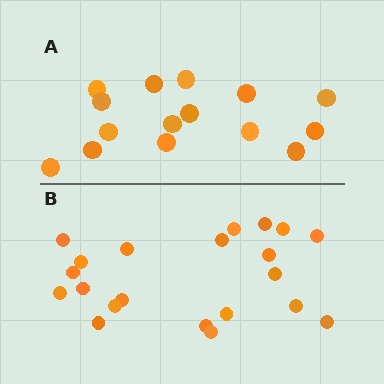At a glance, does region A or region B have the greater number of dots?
Region B (the bottom region) has more dots.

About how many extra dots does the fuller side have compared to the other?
Region B has about 6 more dots than region A.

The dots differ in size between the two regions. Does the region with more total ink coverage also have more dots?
No. Region A has more total ink coverage because its dots are larger, but region B actually contains more individual dots. Total area can be misleading — the number of items is what matters here.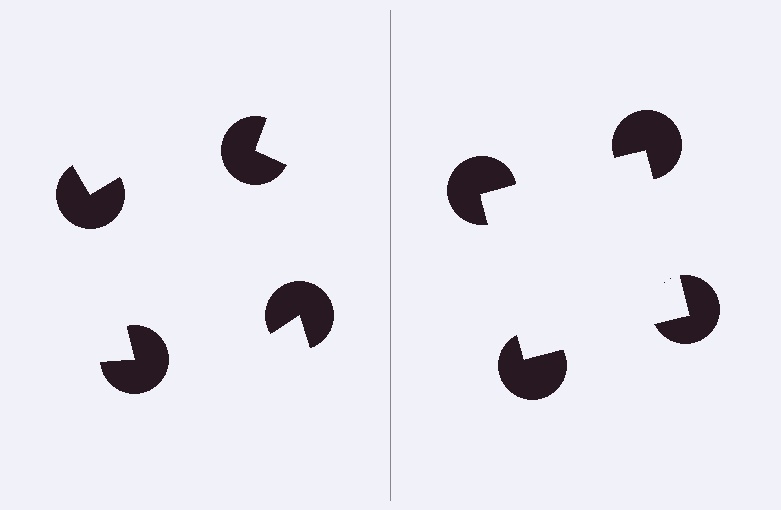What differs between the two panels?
The pac-man discs are positioned identically on both sides; only the wedge orientations differ. On the right they align to a square; on the left they are misaligned.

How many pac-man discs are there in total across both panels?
8 — 4 on each side.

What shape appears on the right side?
An illusory square.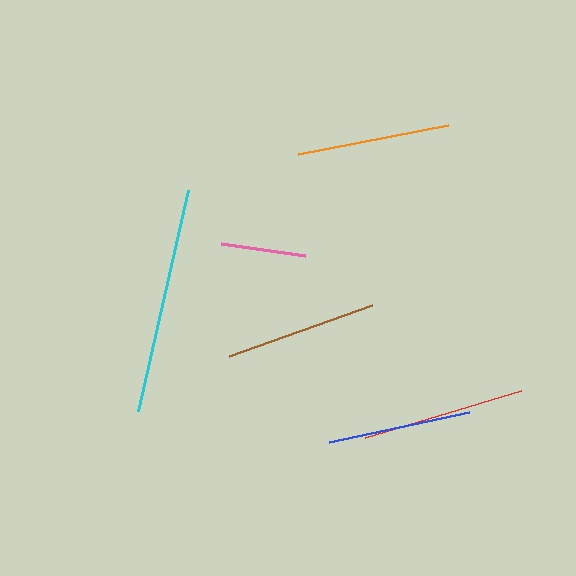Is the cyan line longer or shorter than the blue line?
The cyan line is longer than the blue line.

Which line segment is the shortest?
The pink line is the shortest at approximately 84 pixels.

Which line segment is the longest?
The cyan line is the longest at approximately 227 pixels.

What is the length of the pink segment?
The pink segment is approximately 84 pixels long.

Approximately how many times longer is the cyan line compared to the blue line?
The cyan line is approximately 1.6 times the length of the blue line.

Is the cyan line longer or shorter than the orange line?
The cyan line is longer than the orange line.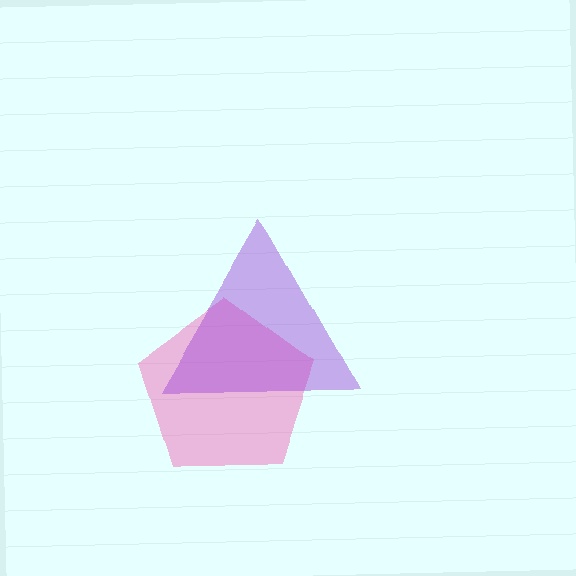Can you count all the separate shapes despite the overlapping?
Yes, there are 2 separate shapes.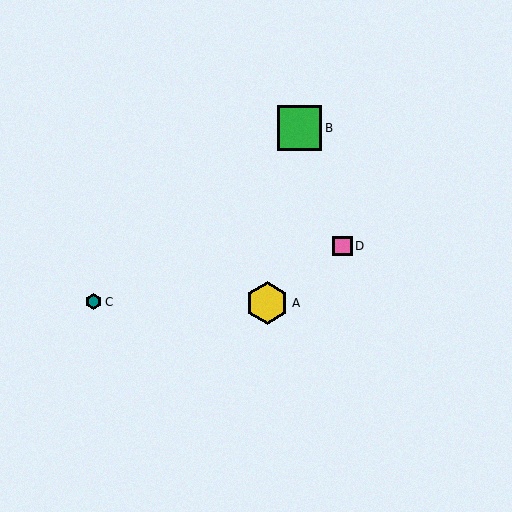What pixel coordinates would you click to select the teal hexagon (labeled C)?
Click at (94, 302) to select the teal hexagon C.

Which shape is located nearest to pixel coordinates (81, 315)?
The teal hexagon (labeled C) at (94, 302) is nearest to that location.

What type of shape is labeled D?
Shape D is a pink square.